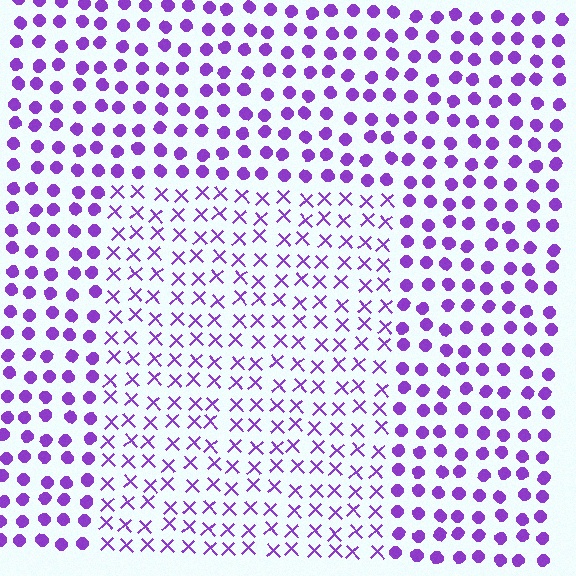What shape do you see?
I see a rectangle.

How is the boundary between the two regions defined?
The boundary is defined by a change in element shape: X marks inside vs. circles outside. All elements share the same color and spacing.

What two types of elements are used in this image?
The image uses X marks inside the rectangle region and circles outside it.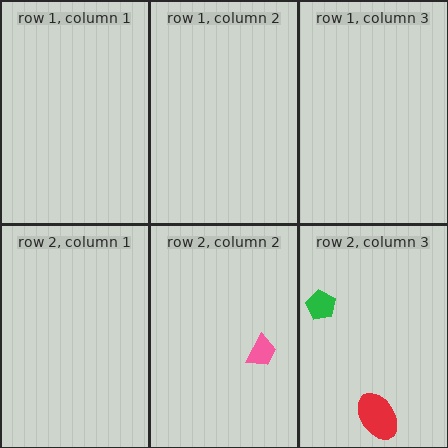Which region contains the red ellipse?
The row 2, column 3 region.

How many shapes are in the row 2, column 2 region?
1.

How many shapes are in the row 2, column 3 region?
2.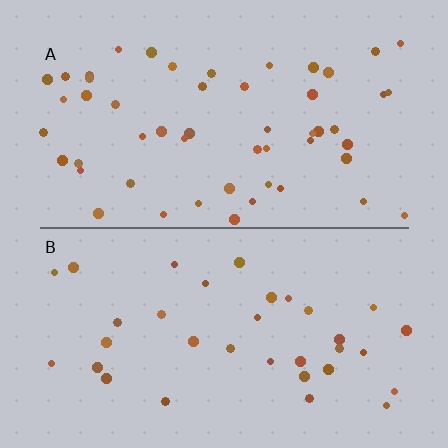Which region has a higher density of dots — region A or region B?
A (the top).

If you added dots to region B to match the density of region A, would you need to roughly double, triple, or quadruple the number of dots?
Approximately double.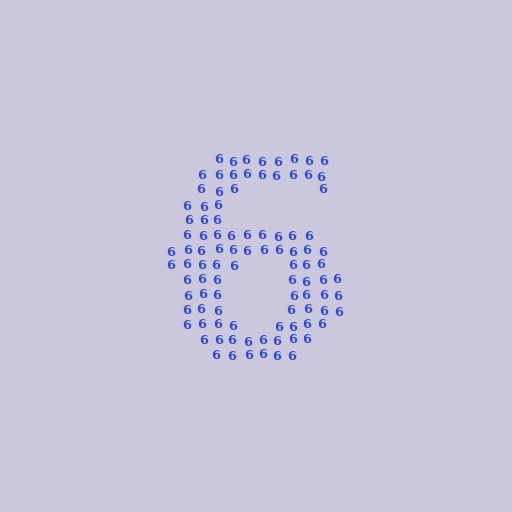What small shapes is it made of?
It is made of small digit 6's.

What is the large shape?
The large shape is the digit 6.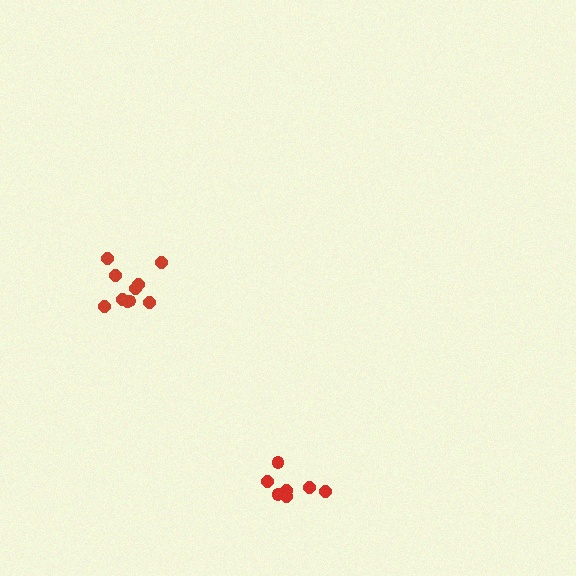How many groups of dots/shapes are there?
There are 2 groups.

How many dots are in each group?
Group 1: 10 dots, Group 2: 7 dots (17 total).